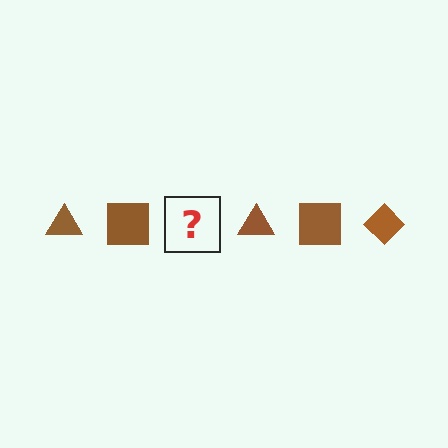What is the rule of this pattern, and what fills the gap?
The rule is that the pattern cycles through triangle, square, diamond shapes in brown. The gap should be filled with a brown diamond.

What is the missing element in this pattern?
The missing element is a brown diamond.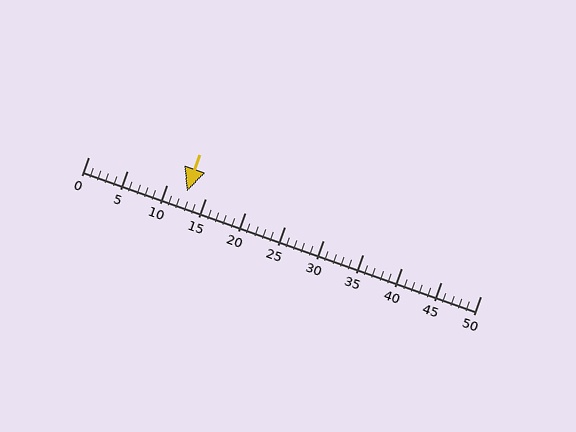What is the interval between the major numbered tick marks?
The major tick marks are spaced 5 units apart.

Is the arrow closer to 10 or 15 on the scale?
The arrow is closer to 15.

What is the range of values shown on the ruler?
The ruler shows values from 0 to 50.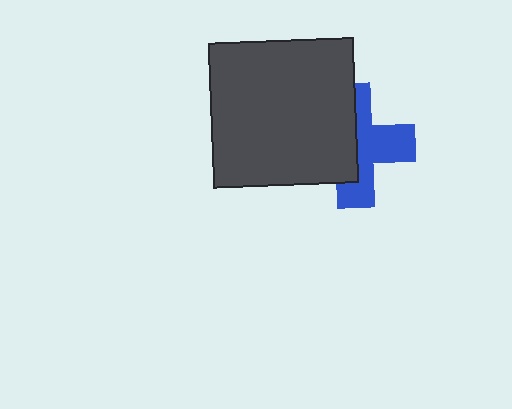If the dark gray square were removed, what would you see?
You would see the complete blue cross.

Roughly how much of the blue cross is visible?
About half of it is visible (roughly 51%).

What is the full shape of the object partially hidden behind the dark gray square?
The partially hidden object is a blue cross.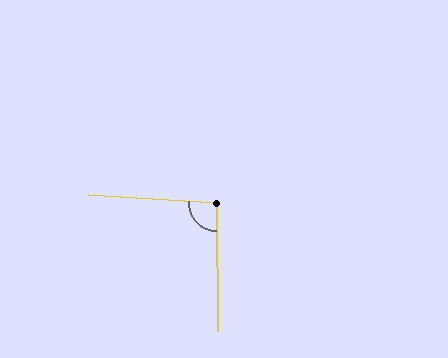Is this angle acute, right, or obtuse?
It is approximately a right angle.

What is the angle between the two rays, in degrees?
Approximately 94 degrees.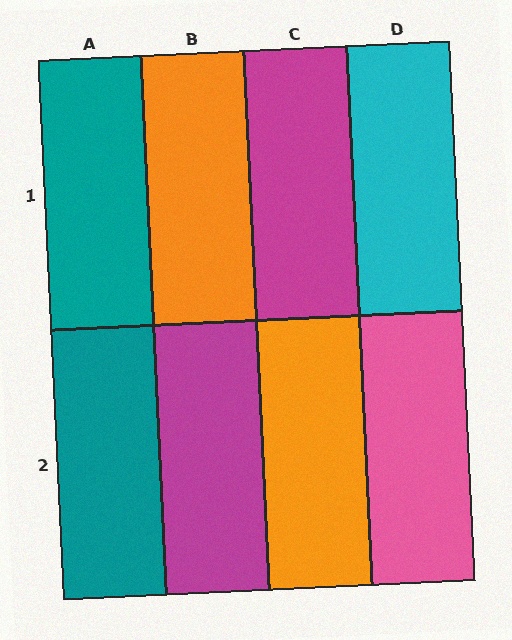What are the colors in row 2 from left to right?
Teal, magenta, orange, pink.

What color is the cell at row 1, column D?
Cyan.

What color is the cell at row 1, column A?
Teal.